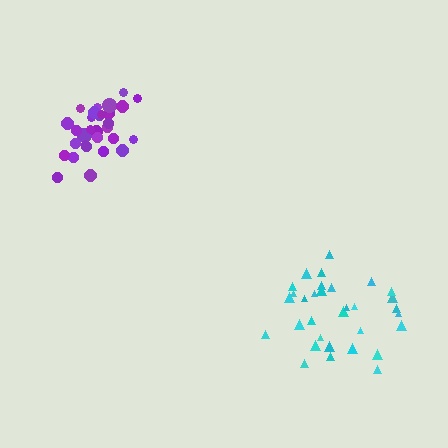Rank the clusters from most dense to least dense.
purple, cyan.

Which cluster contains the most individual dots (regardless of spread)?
Cyan (32).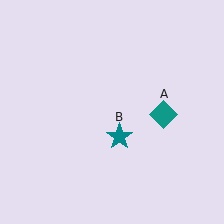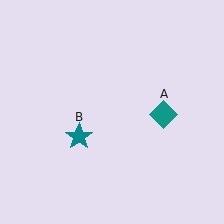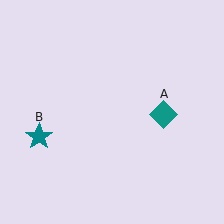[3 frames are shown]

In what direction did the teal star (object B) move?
The teal star (object B) moved left.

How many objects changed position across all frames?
1 object changed position: teal star (object B).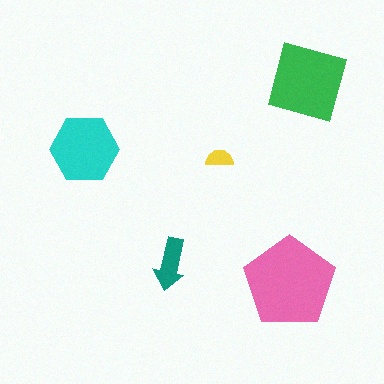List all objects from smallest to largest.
The yellow semicircle, the teal arrow, the cyan hexagon, the green diamond, the pink pentagon.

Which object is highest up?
The green diamond is topmost.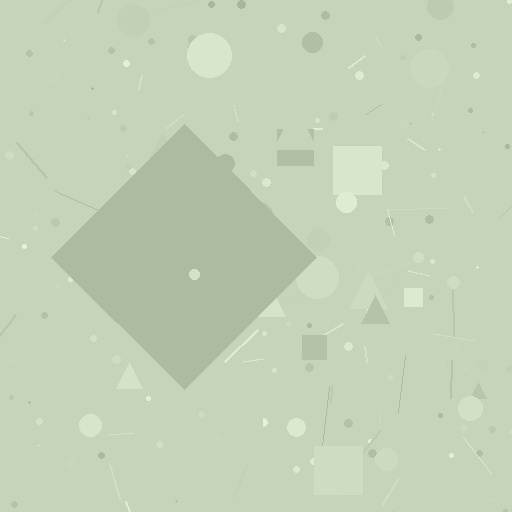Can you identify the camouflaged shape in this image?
The camouflaged shape is a diamond.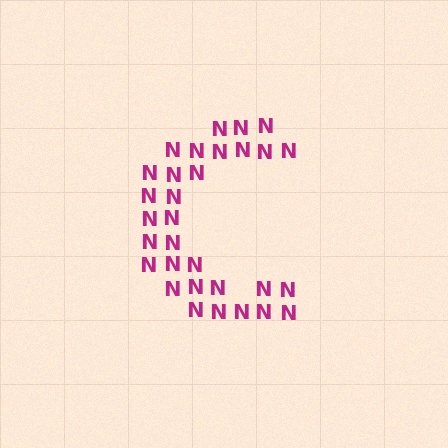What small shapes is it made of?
It is made of small letter N's.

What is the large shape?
The large shape is the letter C.